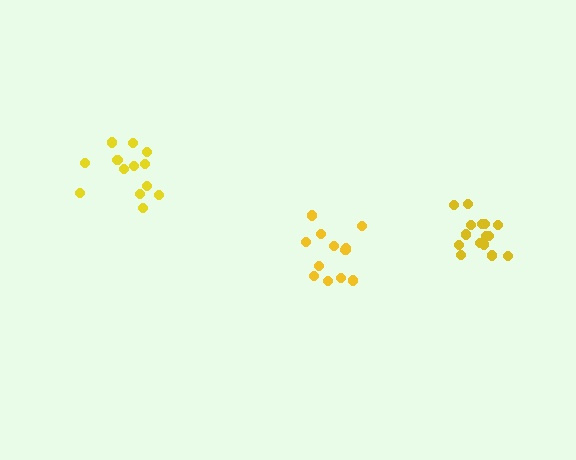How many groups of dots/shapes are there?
There are 3 groups.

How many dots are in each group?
Group 1: 12 dots, Group 2: 13 dots, Group 3: 15 dots (40 total).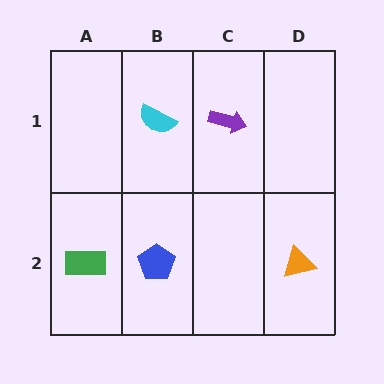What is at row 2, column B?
A blue pentagon.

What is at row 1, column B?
A cyan semicircle.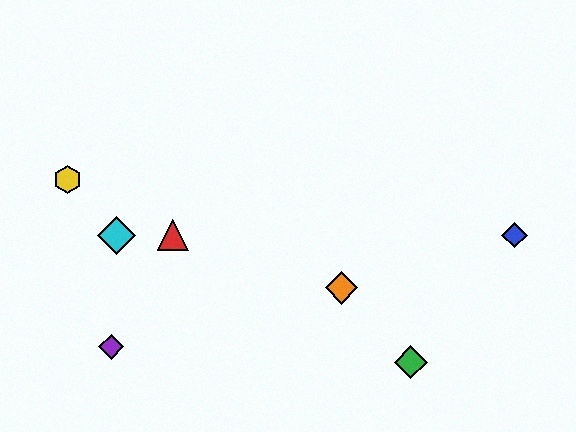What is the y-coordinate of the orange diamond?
The orange diamond is at y≈288.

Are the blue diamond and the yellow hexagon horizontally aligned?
No, the blue diamond is at y≈235 and the yellow hexagon is at y≈179.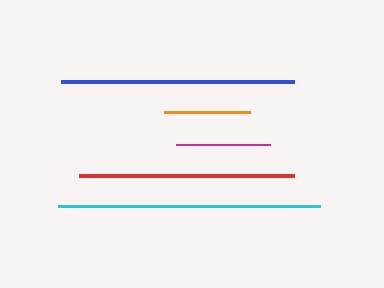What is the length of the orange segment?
The orange segment is approximately 86 pixels long.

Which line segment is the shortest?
The orange line is the shortest at approximately 86 pixels.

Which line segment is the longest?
The cyan line is the longest at approximately 263 pixels.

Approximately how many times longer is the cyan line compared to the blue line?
The cyan line is approximately 1.1 times the length of the blue line.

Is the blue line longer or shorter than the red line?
The blue line is longer than the red line.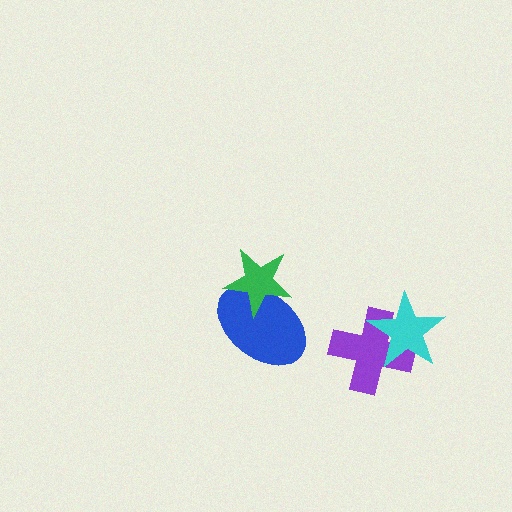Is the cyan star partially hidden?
No, no other shape covers it.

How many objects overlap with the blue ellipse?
1 object overlaps with the blue ellipse.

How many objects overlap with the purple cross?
1 object overlaps with the purple cross.